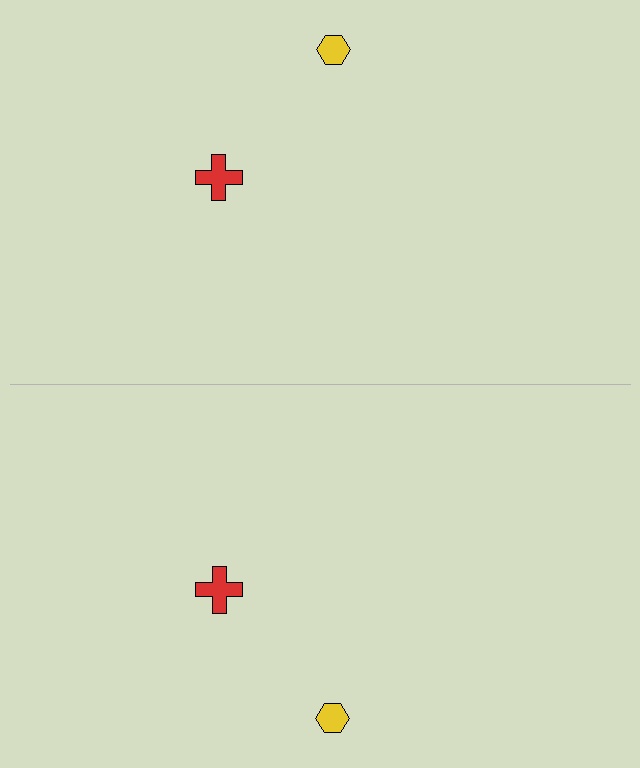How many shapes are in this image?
There are 4 shapes in this image.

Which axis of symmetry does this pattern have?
The pattern has a horizontal axis of symmetry running through the center of the image.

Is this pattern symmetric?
Yes, this pattern has bilateral (reflection) symmetry.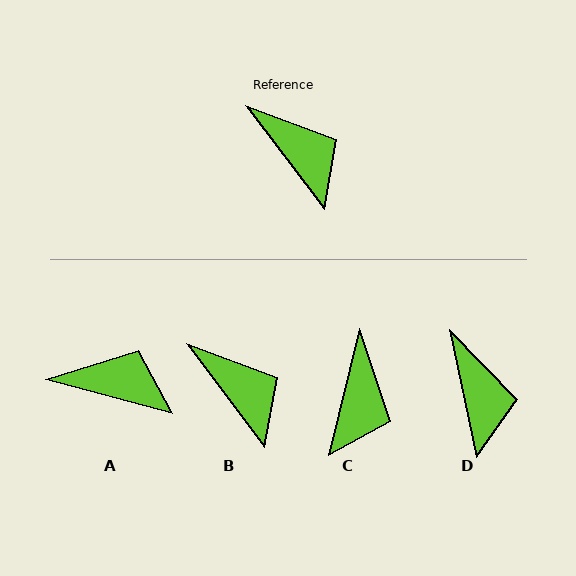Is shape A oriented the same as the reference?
No, it is off by about 38 degrees.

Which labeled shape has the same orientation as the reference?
B.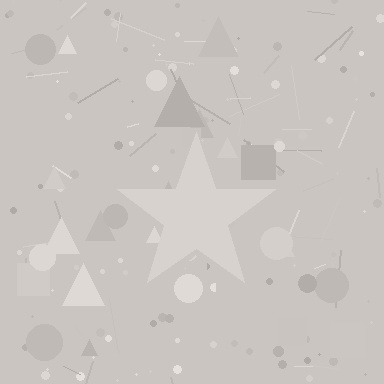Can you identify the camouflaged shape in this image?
The camouflaged shape is a star.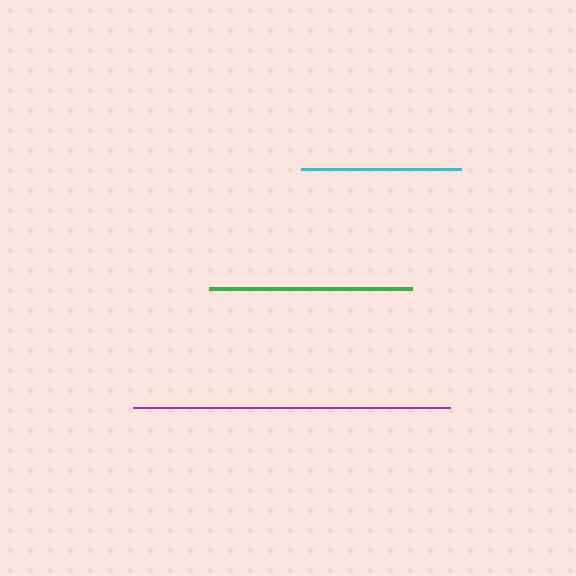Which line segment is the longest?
The purple line is the longest at approximately 317 pixels.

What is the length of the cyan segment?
The cyan segment is approximately 160 pixels long.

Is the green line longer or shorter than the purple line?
The purple line is longer than the green line.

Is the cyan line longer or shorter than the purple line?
The purple line is longer than the cyan line.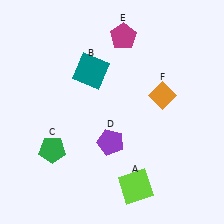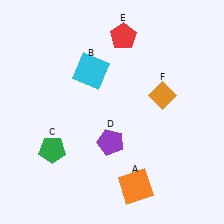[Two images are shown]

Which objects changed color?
A changed from lime to orange. B changed from teal to cyan. E changed from magenta to red.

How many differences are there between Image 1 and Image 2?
There are 3 differences between the two images.